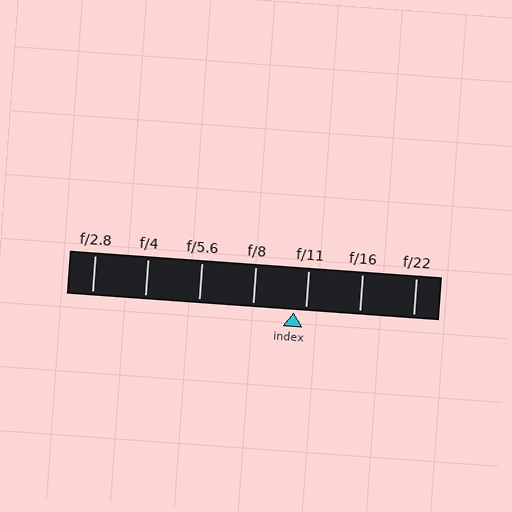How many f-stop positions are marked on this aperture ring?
There are 7 f-stop positions marked.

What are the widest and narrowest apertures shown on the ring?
The widest aperture shown is f/2.8 and the narrowest is f/22.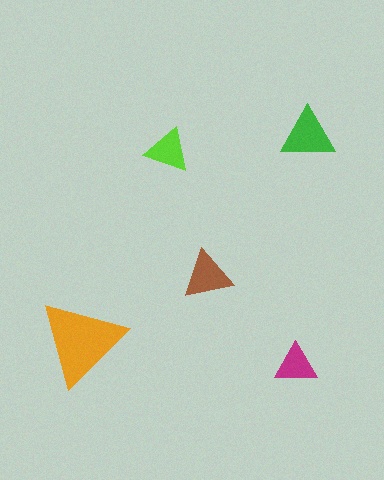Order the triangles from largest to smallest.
the orange one, the green one, the brown one, the lime one, the magenta one.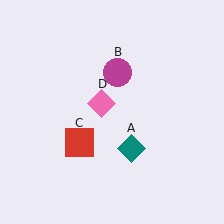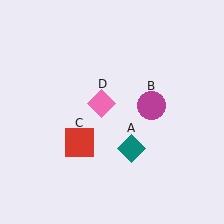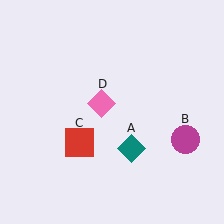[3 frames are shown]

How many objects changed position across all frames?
1 object changed position: magenta circle (object B).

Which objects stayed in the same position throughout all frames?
Teal diamond (object A) and red square (object C) and pink diamond (object D) remained stationary.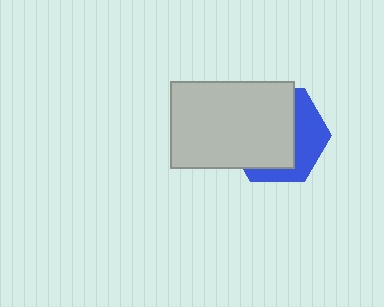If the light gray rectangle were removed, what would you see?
You would see the complete blue hexagon.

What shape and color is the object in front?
The object in front is a light gray rectangle.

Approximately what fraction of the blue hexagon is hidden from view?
Roughly 64% of the blue hexagon is hidden behind the light gray rectangle.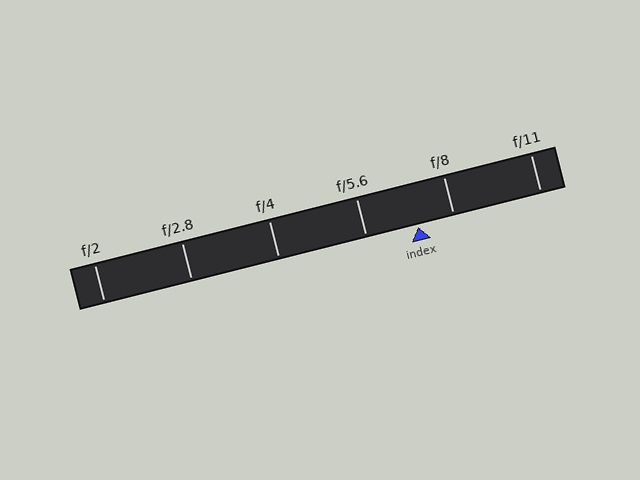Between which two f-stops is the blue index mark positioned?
The index mark is between f/5.6 and f/8.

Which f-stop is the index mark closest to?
The index mark is closest to f/8.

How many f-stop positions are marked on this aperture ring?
There are 6 f-stop positions marked.